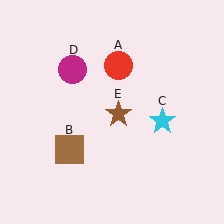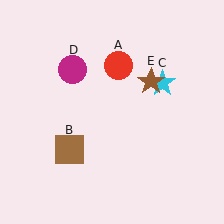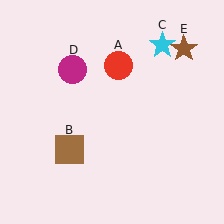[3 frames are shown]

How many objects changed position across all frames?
2 objects changed position: cyan star (object C), brown star (object E).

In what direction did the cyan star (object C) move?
The cyan star (object C) moved up.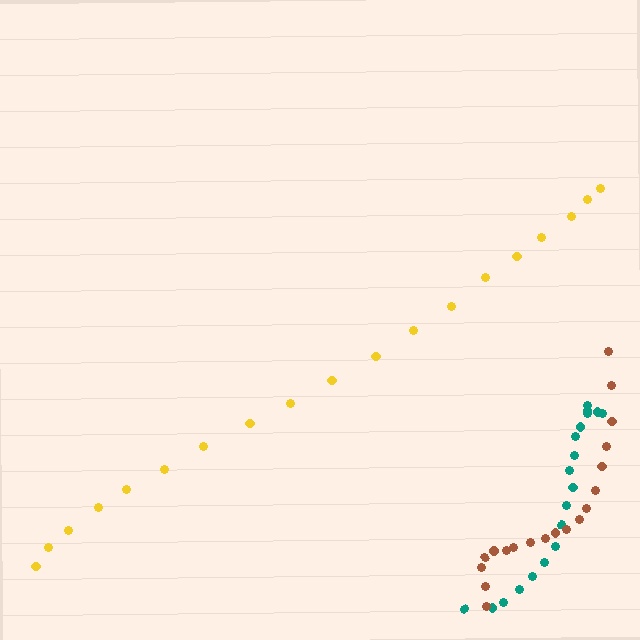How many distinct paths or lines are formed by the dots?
There are 3 distinct paths.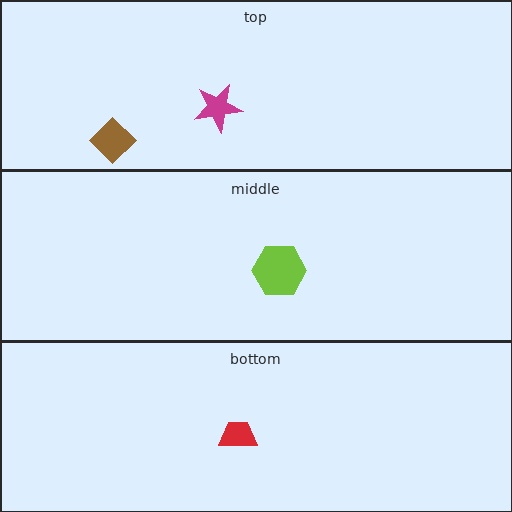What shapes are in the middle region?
The lime hexagon.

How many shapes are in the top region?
2.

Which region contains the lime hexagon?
The middle region.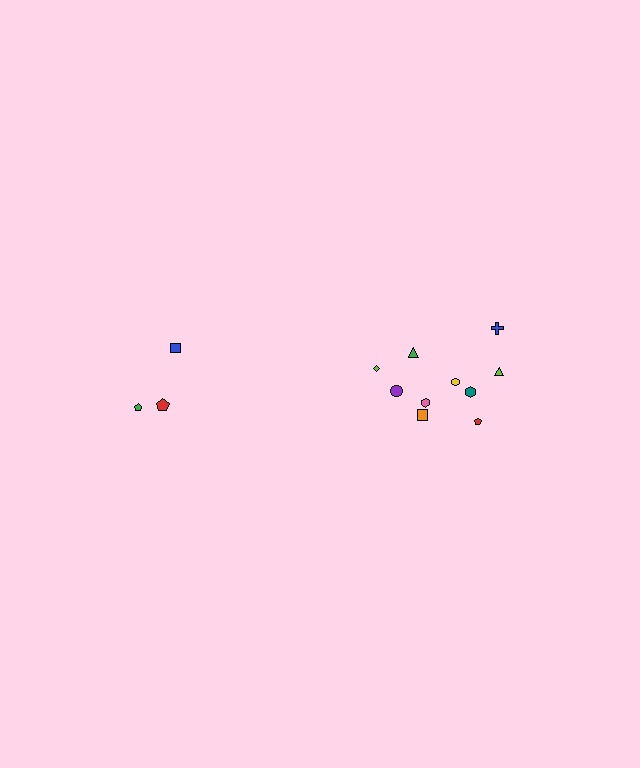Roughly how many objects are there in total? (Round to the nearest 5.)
Roughly 15 objects in total.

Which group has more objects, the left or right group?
The right group.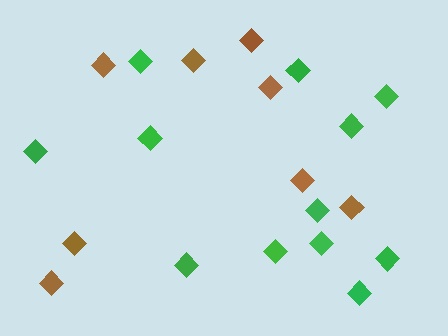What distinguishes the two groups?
There are 2 groups: one group of green diamonds (12) and one group of brown diamonds (8).